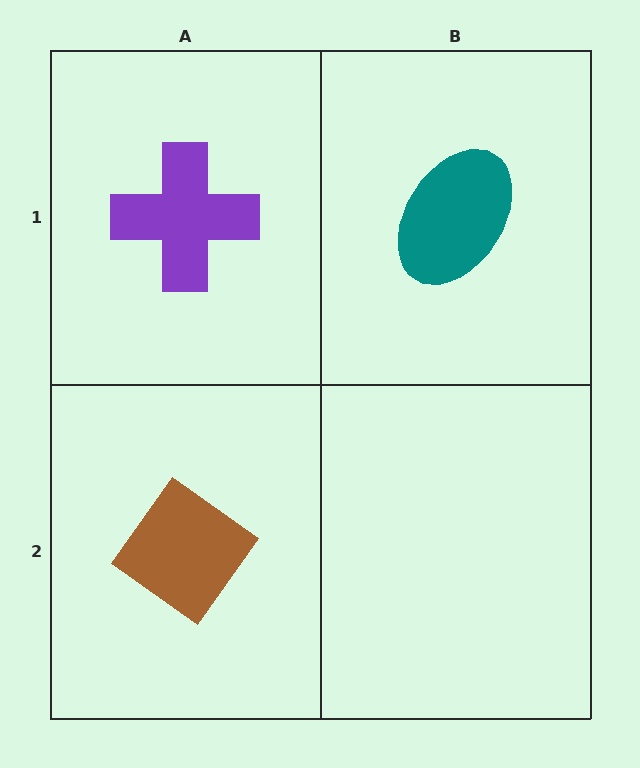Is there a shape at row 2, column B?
No, that cell is empty.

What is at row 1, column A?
A purple cross.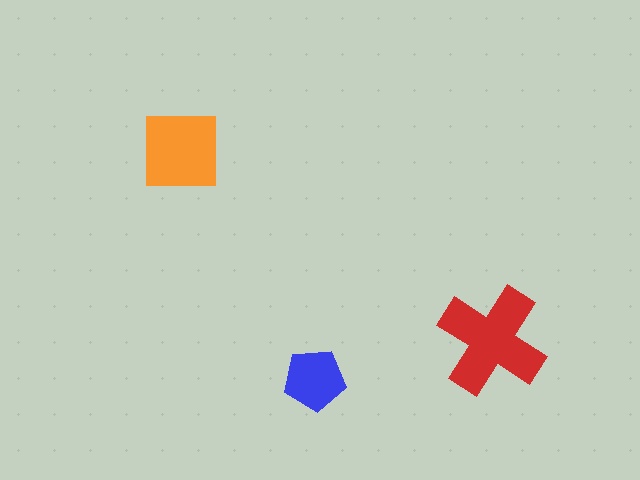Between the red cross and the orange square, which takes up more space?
The red cross.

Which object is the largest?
The red cross.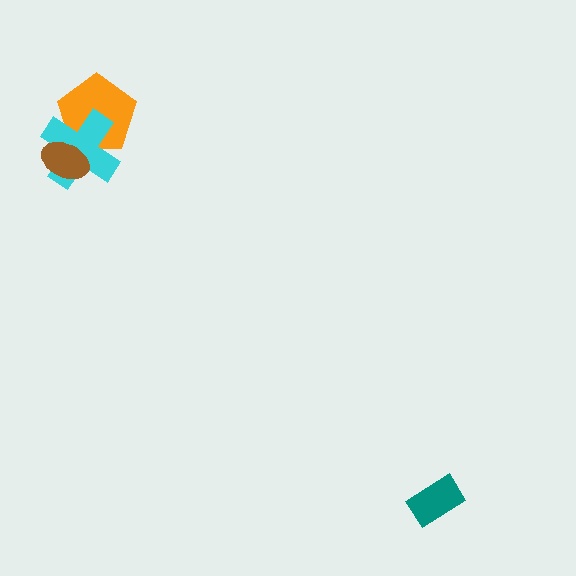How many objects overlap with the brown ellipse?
2 objects overlap with the brown ellipse.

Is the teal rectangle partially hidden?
No, no other shape covers it.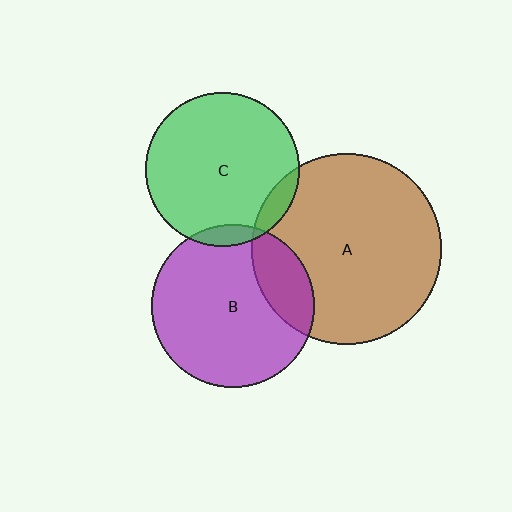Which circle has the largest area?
Circle A (brown).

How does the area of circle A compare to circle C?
Approximately 1.5 times.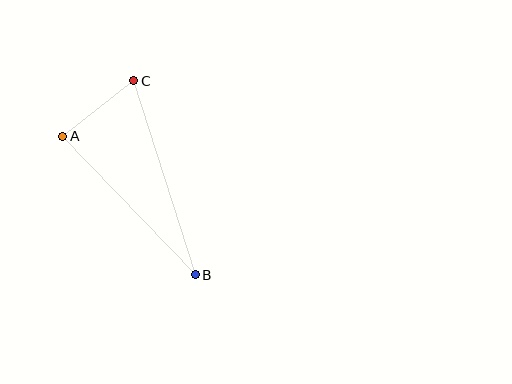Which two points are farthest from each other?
Points B and C are farthest from each other.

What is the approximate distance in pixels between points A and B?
The distance between A and B is approximately 192 pixels.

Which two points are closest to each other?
Points A and C are closest to each other.